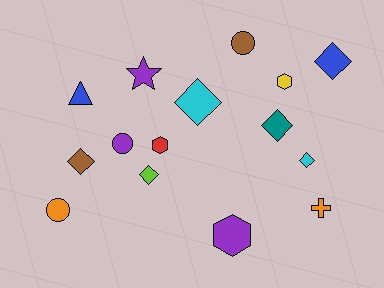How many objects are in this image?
There are 15 objects.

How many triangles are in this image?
There is 1 triangle.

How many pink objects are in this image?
There are no pink objects.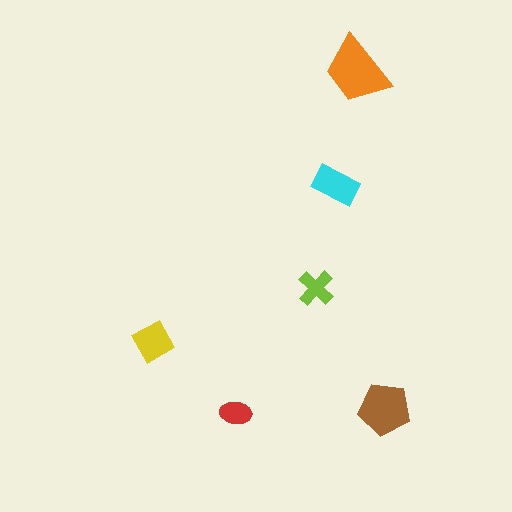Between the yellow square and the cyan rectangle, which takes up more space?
The cyan rectangle.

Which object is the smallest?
The red ellipse.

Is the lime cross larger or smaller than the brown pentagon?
Smaller.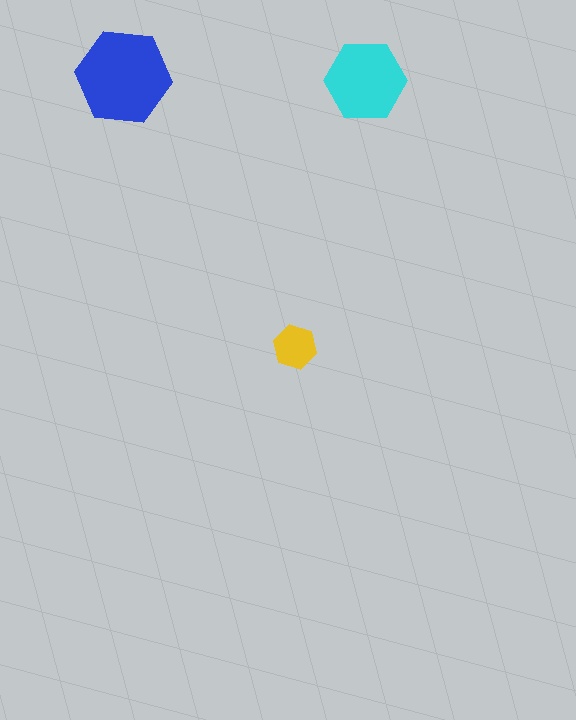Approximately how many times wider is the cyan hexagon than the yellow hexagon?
About 2 times wider.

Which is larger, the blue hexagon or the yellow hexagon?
The blue one.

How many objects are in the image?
There are 3 objects in the image.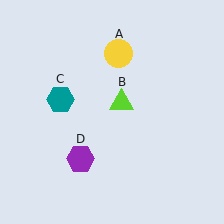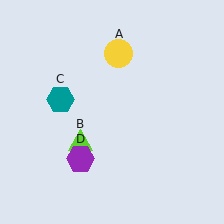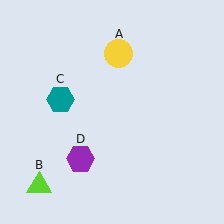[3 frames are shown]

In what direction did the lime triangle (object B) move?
The lime triangle (object B) moved down and to the left.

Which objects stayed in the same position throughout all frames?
Yellow circle (object A) and teal hexagon (object C) and purple hexagon (object D) remained stationary.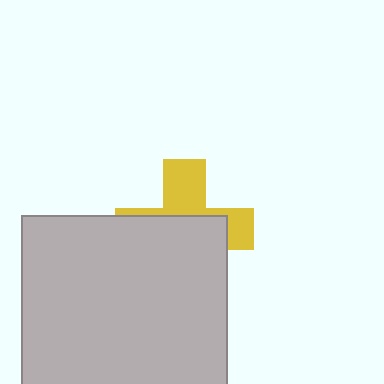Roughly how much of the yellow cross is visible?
A small part of it is visible (roughly 41%).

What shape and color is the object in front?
The object in front is a light gray square.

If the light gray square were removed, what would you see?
You would see the complete yellow cross.